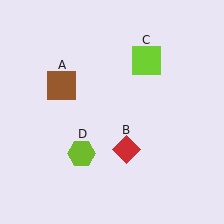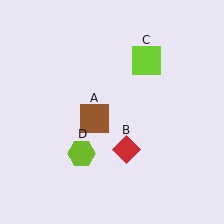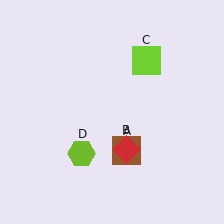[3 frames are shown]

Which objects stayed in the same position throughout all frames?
Red diamond (object B) and lime square (object C) and lime hexagon (object D) remained stationary.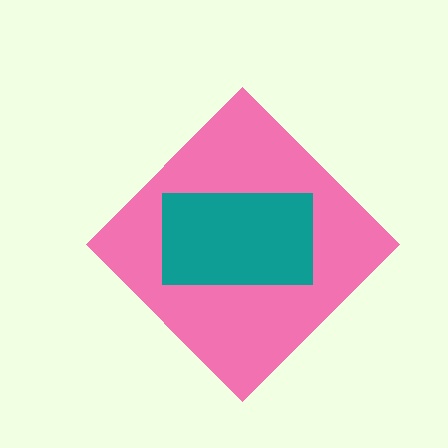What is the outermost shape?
The pink diamond.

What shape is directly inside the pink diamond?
The teal rectangle.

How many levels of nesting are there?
2.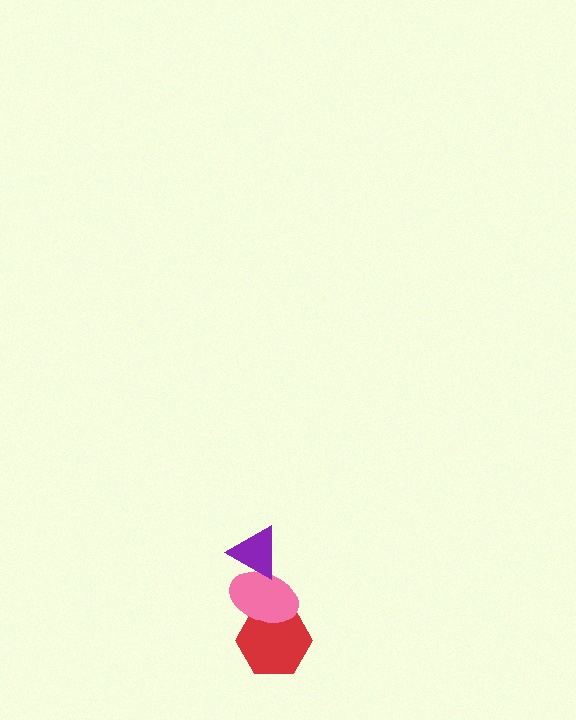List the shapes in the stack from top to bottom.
From top to bottom: the purple triangle, the pink ellipse, the red hexagon.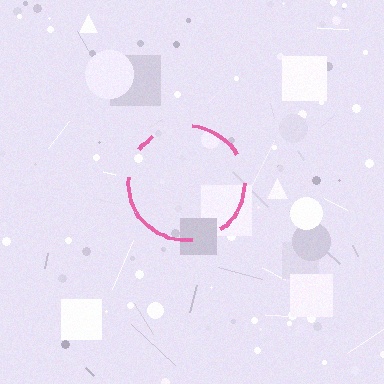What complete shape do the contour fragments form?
The contour fragments form a circle.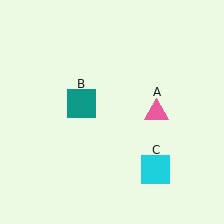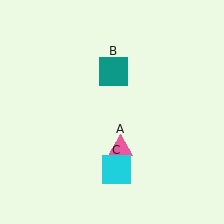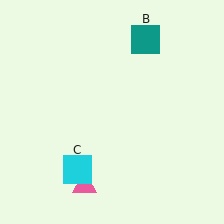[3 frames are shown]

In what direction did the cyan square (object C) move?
The cyan square (object C) moved left.